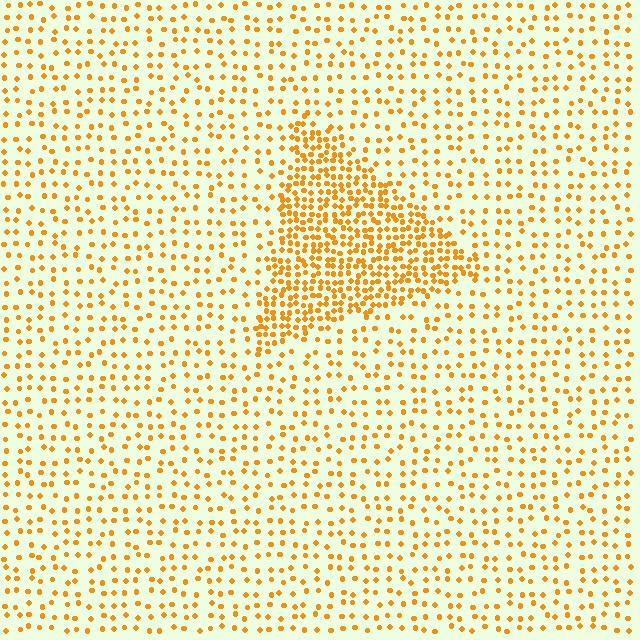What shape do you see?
I see a triangle.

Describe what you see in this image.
The image contains small orange elements arranged at two different densities. A triangle-shaped region is visible where the elements are more densely packed than the surrounding area.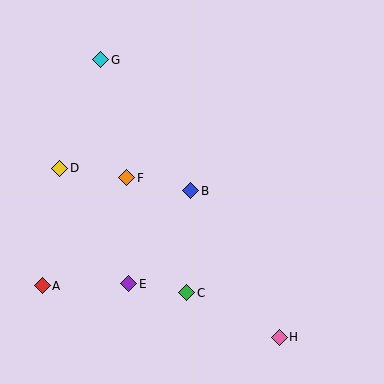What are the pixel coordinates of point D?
Point D is at (60, 169).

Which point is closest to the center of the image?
Point B at (191, 191) is closest to the center.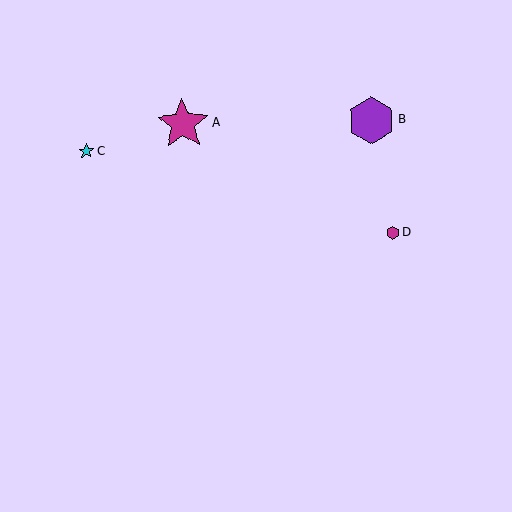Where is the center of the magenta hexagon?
The center of the magenta hexagon is at (393, 232).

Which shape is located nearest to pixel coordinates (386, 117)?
The purple hexagon (labeled B) at (372, 120) is nearest to that location.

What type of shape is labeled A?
Shape A is a magenta star.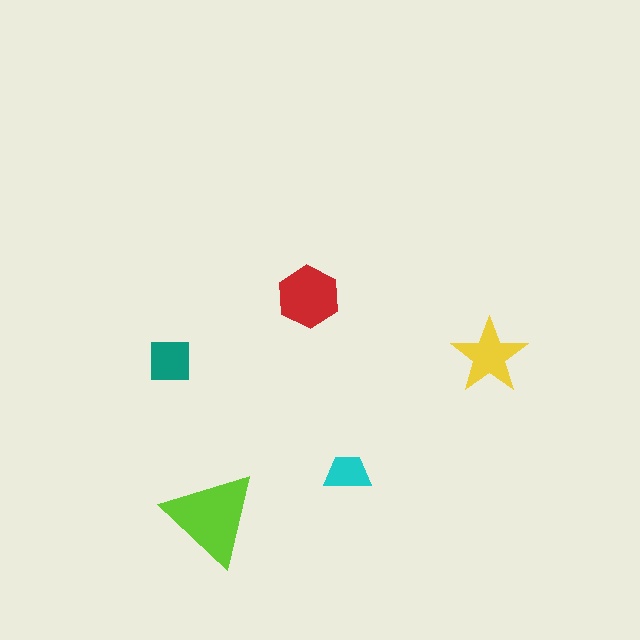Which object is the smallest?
The cyan trapezoid.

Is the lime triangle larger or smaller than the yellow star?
Larger.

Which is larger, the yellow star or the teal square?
The yellow star.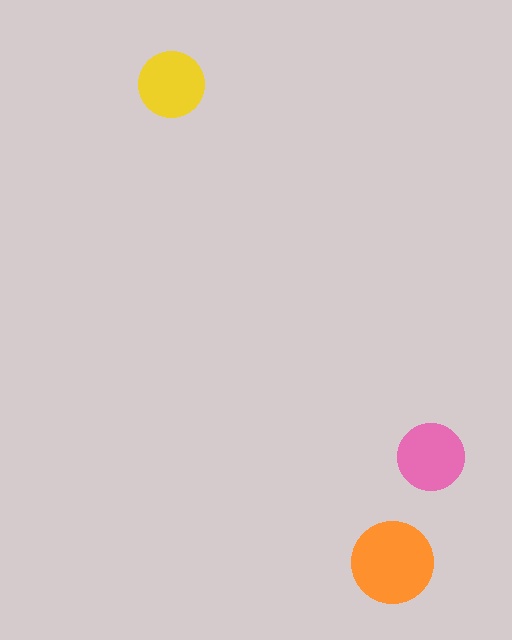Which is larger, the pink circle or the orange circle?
The orange one.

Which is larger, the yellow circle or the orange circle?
The orange one.